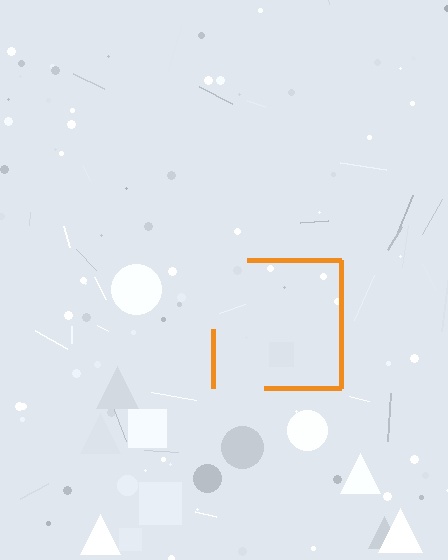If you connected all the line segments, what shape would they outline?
They would outline a square.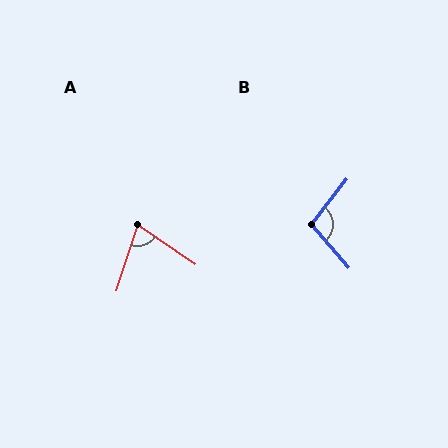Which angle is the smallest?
A, at approximately 74 degrees.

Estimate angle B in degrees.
Approximately 102 degrees.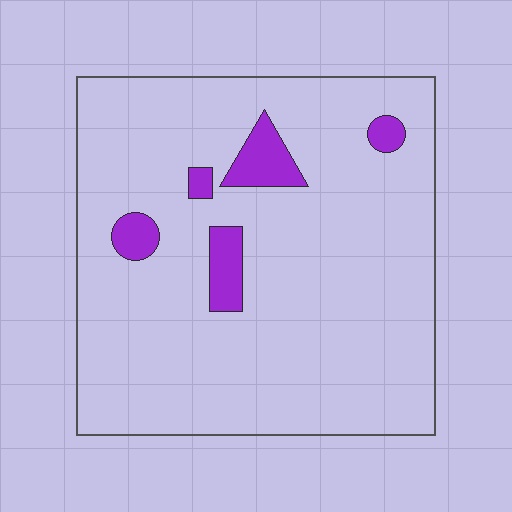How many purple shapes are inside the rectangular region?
5.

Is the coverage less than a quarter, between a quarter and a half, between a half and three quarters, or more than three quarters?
Less than a quarter.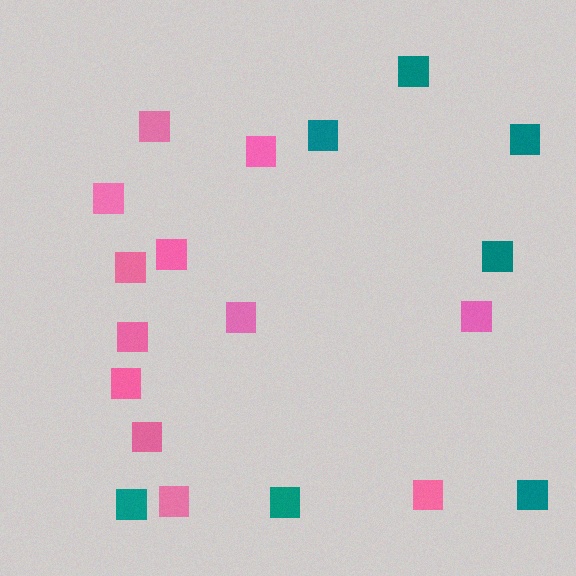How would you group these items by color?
There are 2 groups: one group of teal squares (7) and one group of pink squares (12).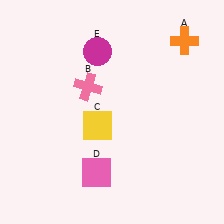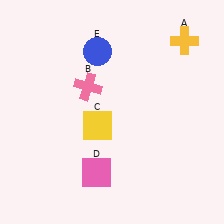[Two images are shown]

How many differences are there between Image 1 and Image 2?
There are 2 differences between the two images.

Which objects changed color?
A changed from orange to yellow. E changed from magenta to blue.